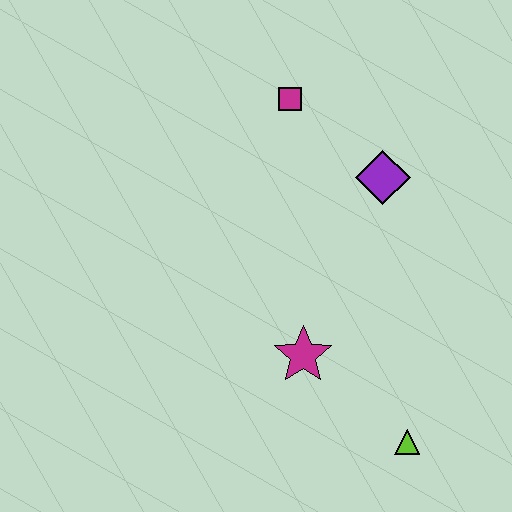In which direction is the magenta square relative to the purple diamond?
The magenta square is to the left of the purple diamond.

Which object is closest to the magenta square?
The purple diamond is closest to the magenta square.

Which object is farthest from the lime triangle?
The magenta square is farthest from the lime triangle.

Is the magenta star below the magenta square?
Yes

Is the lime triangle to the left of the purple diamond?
No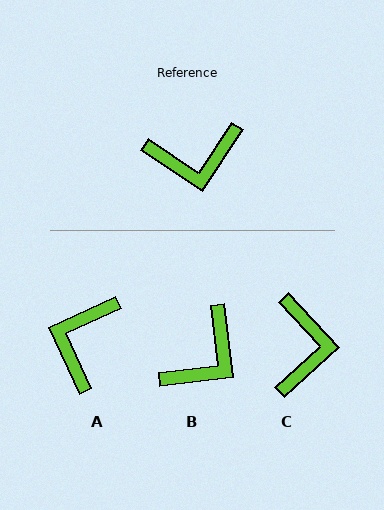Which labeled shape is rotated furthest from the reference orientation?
A, about 122 degrees away.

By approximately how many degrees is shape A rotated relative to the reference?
Approximately 122 degrees clockwise.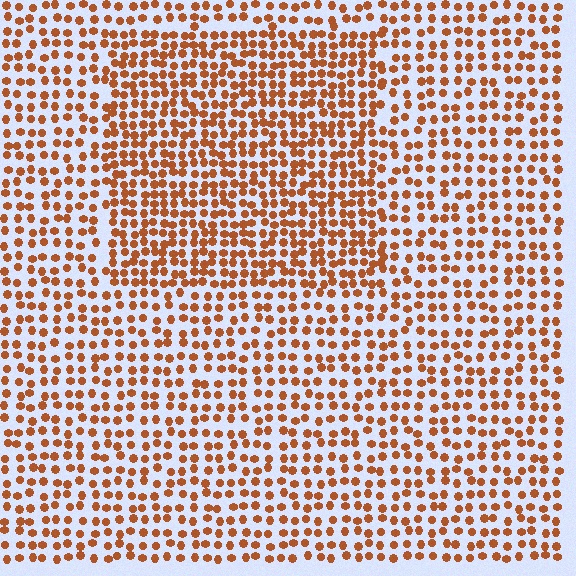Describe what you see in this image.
The image contains small brown elements arranged at two different densities. A rectangle-shaped region is visible where the elements are more densely packed than the surrounding area.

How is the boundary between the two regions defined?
The boundary is defined by a change in element density (approximately 1.6x ratio). All elements are the same color, size, and shape.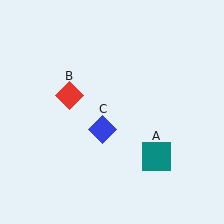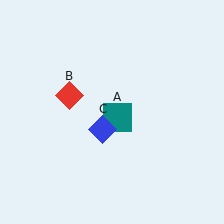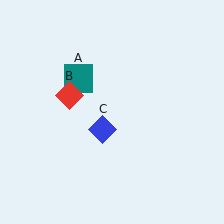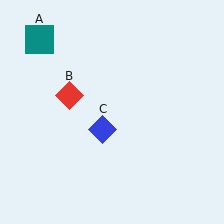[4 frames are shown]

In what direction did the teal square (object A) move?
The teal square (object A) moved up and to the left.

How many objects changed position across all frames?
1 object changed position: teal square (object A).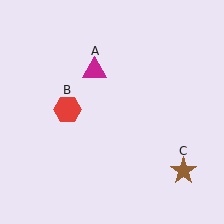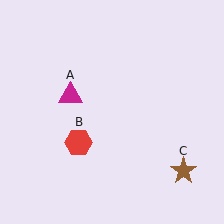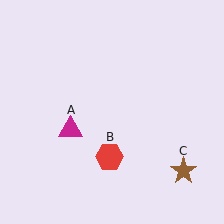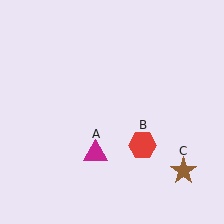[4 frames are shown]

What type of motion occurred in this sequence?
The magenta triangle (object A), red hexagon (object B) rotated counterclockwise around the center of the scene.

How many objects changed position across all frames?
2 objects changed position: magenta triangle (object A), red hexagon (object B).